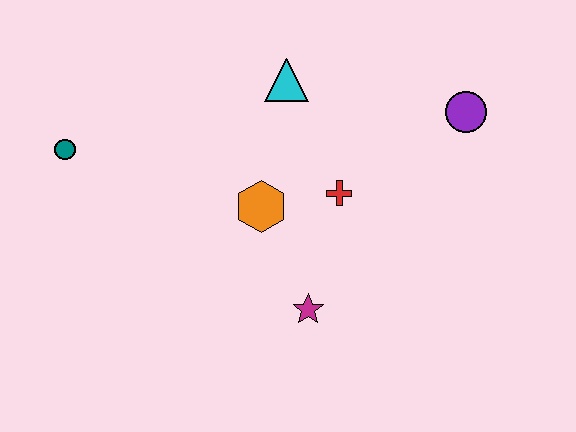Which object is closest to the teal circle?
The orange hexagon is closest to the teal circle.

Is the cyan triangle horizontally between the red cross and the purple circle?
No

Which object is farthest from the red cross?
The teal circle is farthest from the red cross.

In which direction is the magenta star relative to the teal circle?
The magenta star is to the right of the teal circle.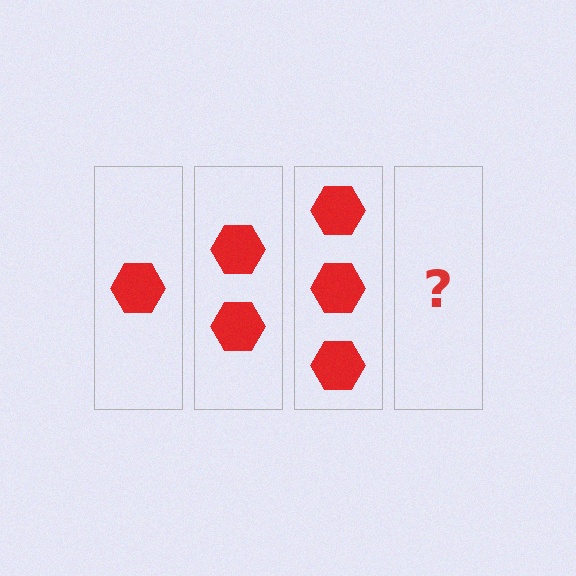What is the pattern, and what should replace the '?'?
The pattern is that each step adds one more hexagon. The '?' should be 4 hexagons.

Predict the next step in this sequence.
The next step is 4 hexagons.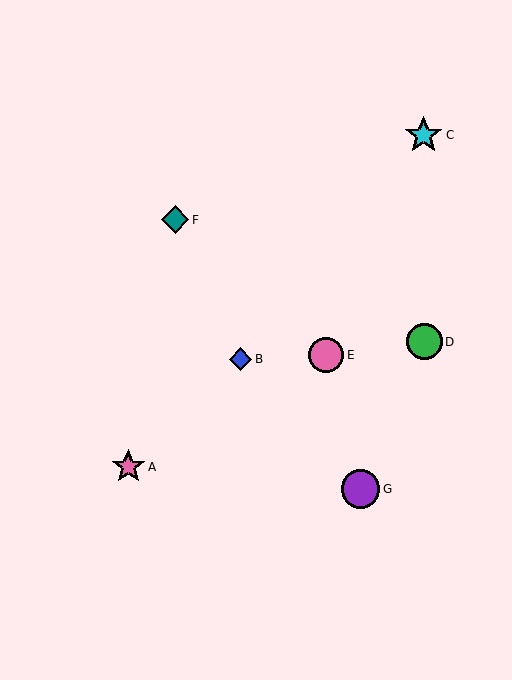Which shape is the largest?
The purple circle (labeled G) is the largest.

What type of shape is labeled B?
Shape B is a blue diamond.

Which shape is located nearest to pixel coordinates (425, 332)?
The green circle (labeled D) at (424, 342) is nearest to that location.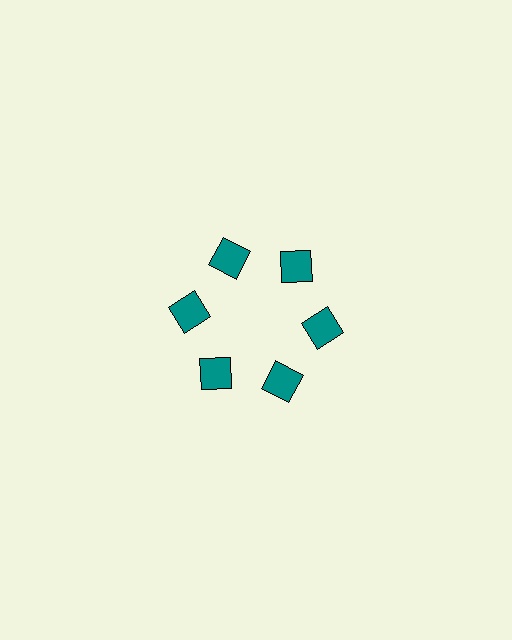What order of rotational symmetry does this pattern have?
This pattern has 6-fold rotational symmetry.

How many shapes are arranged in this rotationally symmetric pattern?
There are 6 shapes, arranged in 6 groups of 1.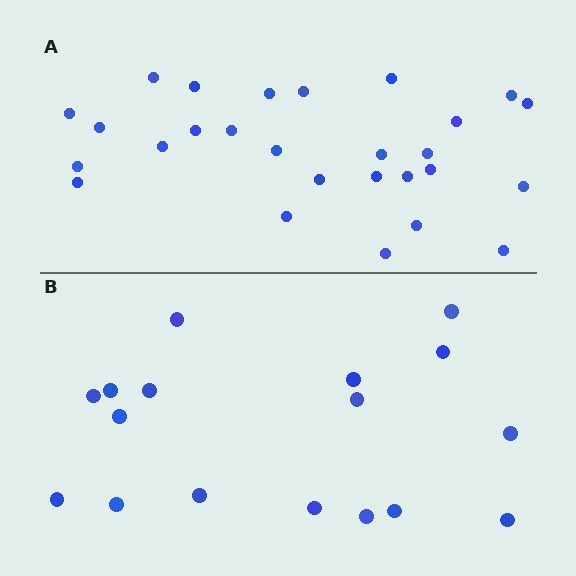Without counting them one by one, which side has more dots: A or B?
Region A (the top region) has more dots.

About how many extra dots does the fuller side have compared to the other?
Region A has roughly 10 or so more dots than region B.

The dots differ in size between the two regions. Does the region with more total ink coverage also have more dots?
No. Region B has more total ink coverage because its dots are larger, but region A actually contains more individual dots. Total area can be misleading — the number of items is what matters here.